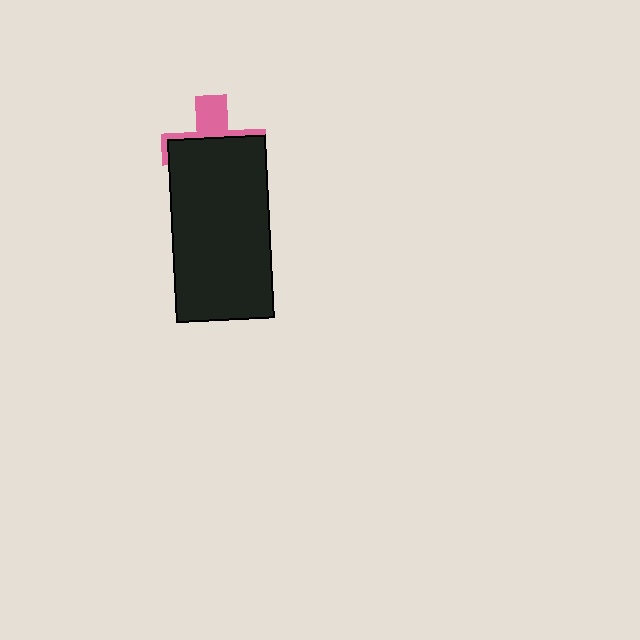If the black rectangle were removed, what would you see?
You would see the complete pink cross.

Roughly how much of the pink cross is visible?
A small part of it is visible (roughly 34%).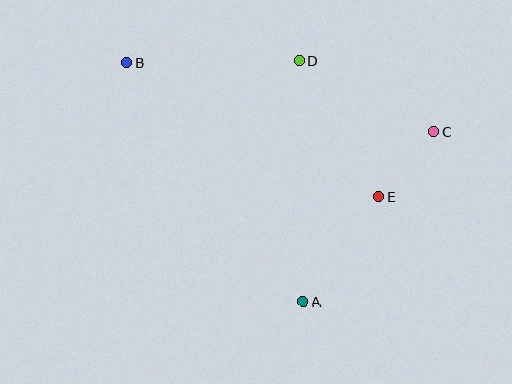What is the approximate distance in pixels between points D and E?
The distance between D and E is approximately 158 pixels.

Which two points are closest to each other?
Points C and E are closest to each other.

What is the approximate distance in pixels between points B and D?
The distance between B and D is approximately 173 pixels.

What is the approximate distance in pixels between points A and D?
The distance between A and D is approximately 241 pixels.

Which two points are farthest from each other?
Points B and C are farthest from each other.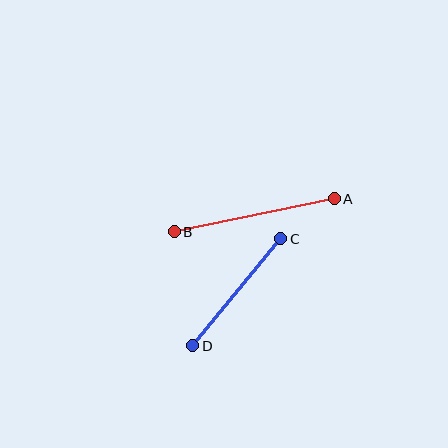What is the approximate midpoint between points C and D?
The midpoint is at approximately (237, 292) pixels.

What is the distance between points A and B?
The distance is approximately 163 pixels.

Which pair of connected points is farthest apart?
Points A and B are farthest apart.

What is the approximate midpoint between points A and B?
The midpoint is at approximately (254, 215) pixels.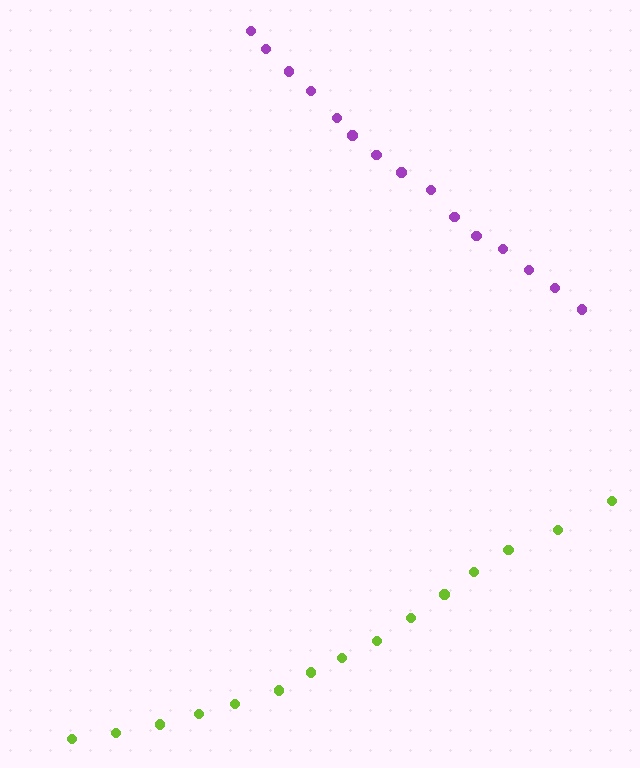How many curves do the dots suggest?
There are 2 distinct paths.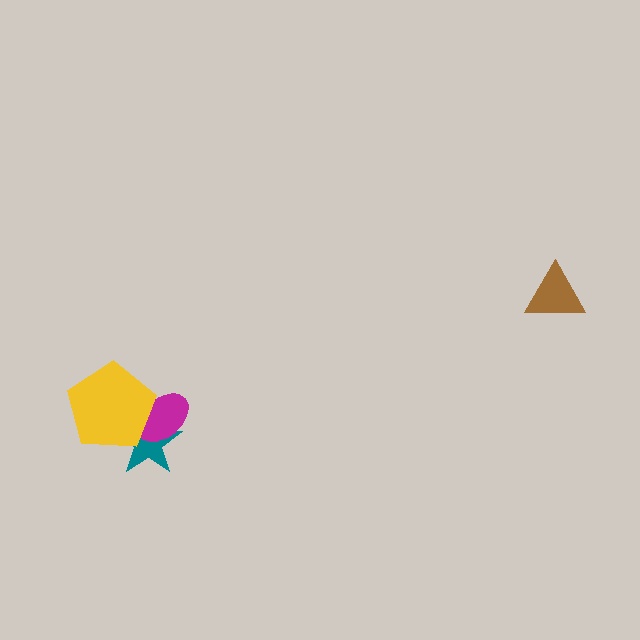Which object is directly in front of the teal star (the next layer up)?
The magenta ellipse is directly in front of the teal star.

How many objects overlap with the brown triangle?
0 objects overlap with the brown triangle.